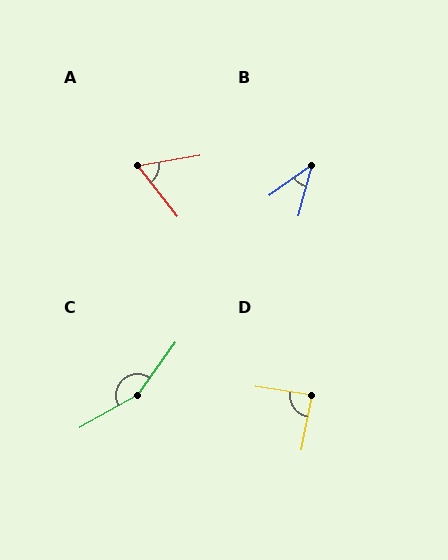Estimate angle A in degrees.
Approximately 61 degrees.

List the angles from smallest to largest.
B (39°), A (61°), D (88°), C (155°).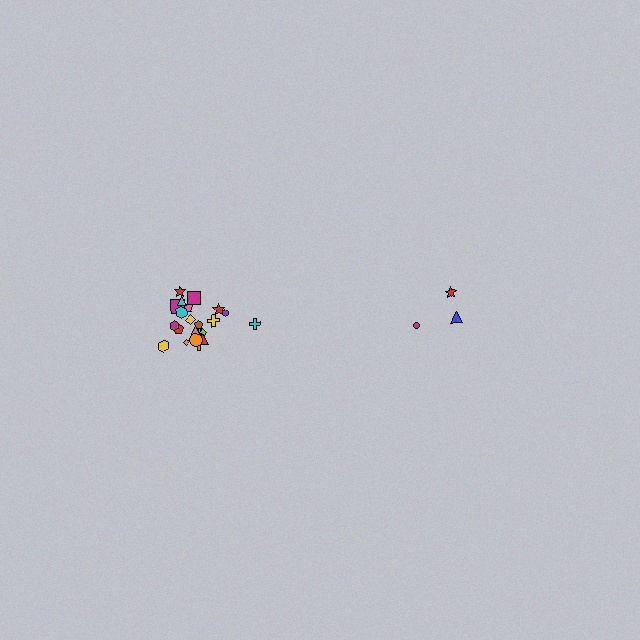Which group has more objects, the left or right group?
The left group.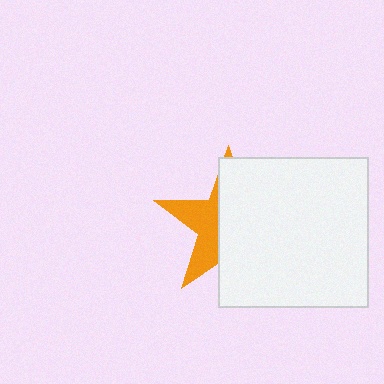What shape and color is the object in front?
The object in front is a white square.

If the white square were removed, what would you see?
You would see the complete orange star.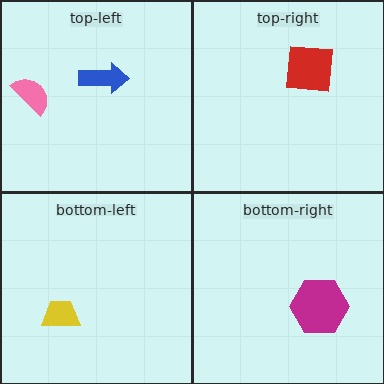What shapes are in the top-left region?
The pink semicircle, the blue arrow.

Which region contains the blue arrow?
The top-left region.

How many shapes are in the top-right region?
1.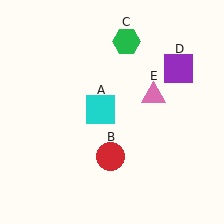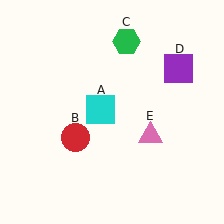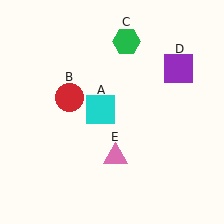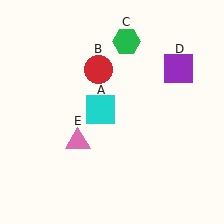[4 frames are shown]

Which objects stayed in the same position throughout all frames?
Cyan square (object A) and green hexagon (object C) and purple square (object D) remained stationary.